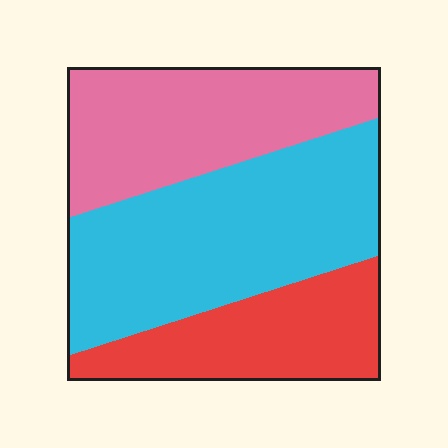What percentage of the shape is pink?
Pink covers 32% of the shape.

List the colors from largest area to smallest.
From largest to smallest: cyan, pink, red.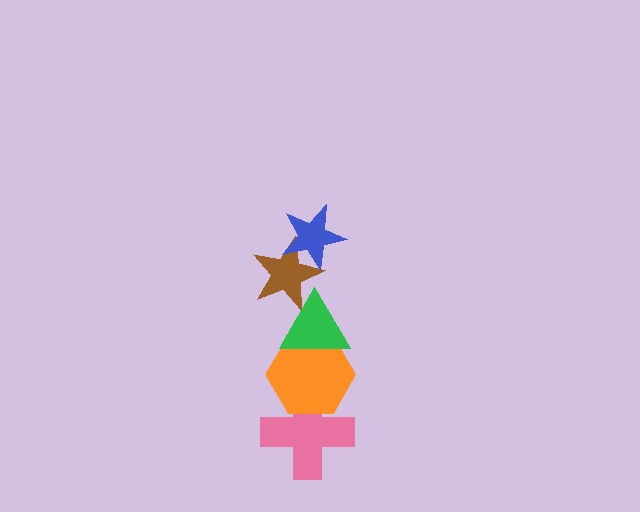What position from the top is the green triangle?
The green triangle is 3rd from the top.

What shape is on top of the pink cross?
The orange hexagon is on top of the pink cross.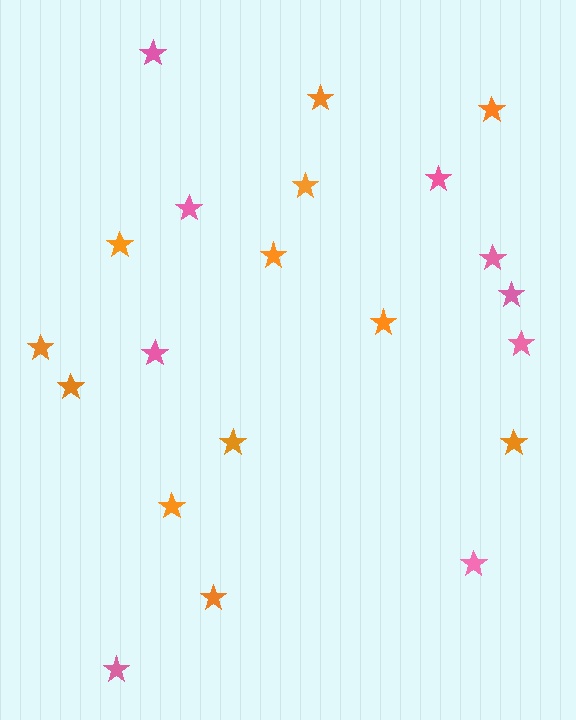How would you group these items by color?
There are 2 groups: one group of pink stars (9) and one group of orange stars (12).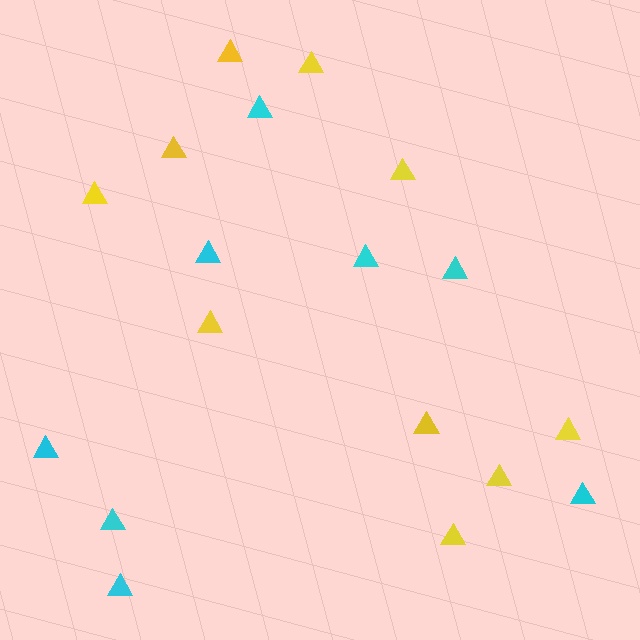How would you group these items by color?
There are 2 groups: one group of cyan triangles (8) and one group of yellow triangles (10).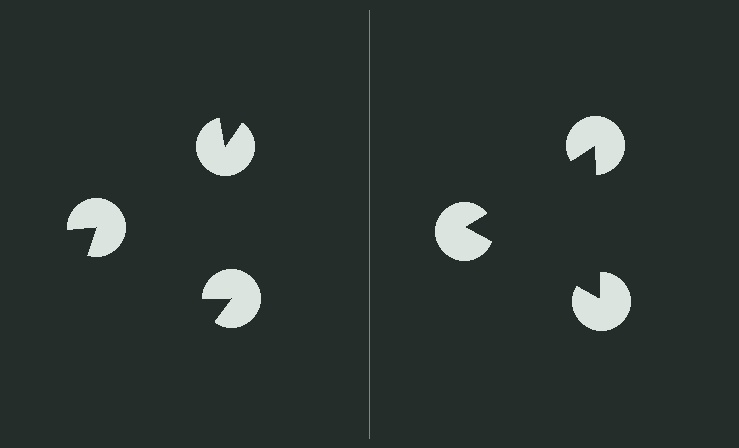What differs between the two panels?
The pac-man discs are positioned identically on both sides; only the wedge orientations differ. On the right they align to a triangle; on the left they are misaligned.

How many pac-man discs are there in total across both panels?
6 — 3 on each side.